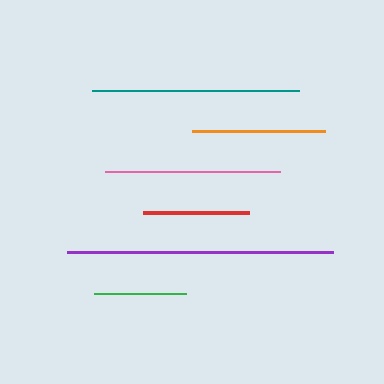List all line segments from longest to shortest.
From longest to shortest: purple, teal, pink, orange, red, green.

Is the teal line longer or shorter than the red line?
The teal line is longer than the red line.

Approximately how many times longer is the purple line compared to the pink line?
The purple line is approximately 1.5 times the length of the pink line.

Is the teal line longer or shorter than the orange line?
The teal line is longer than the orange line.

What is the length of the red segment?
The red segment is approximately 106 pixels long.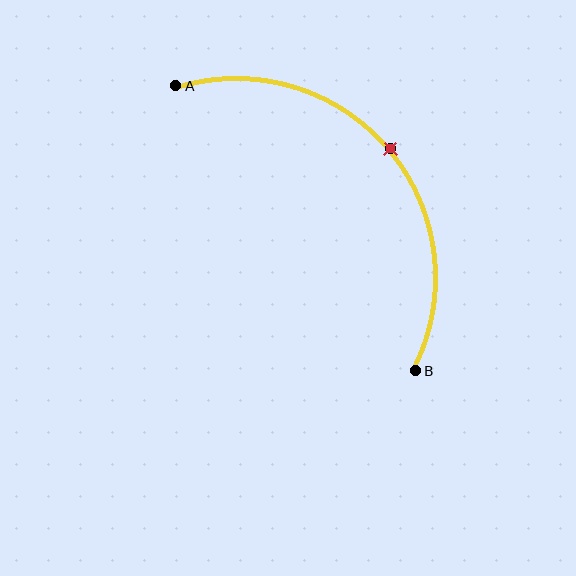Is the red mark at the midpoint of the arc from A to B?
Yes. The red mark lies on the arc at equal arc-length from both A and B — it is the arc midpoint.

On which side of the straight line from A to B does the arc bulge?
The arc bulges above and to the right of the straight line connecting A and B.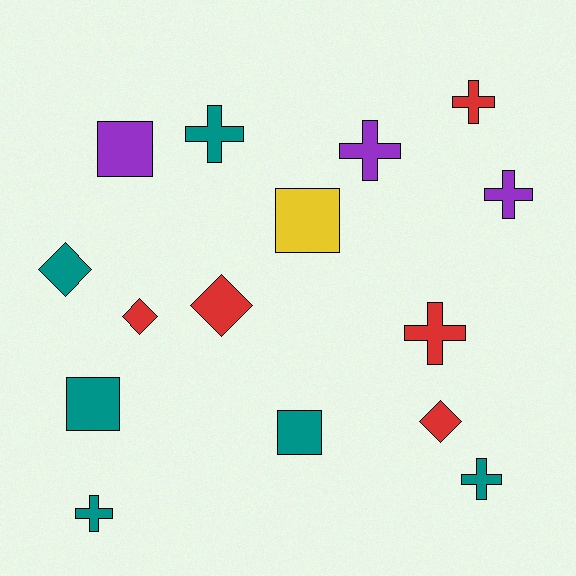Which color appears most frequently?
Teal, with 6 objects.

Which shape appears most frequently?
Cross, with 7 objects.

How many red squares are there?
There are no red squares.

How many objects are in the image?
There are 15 objects.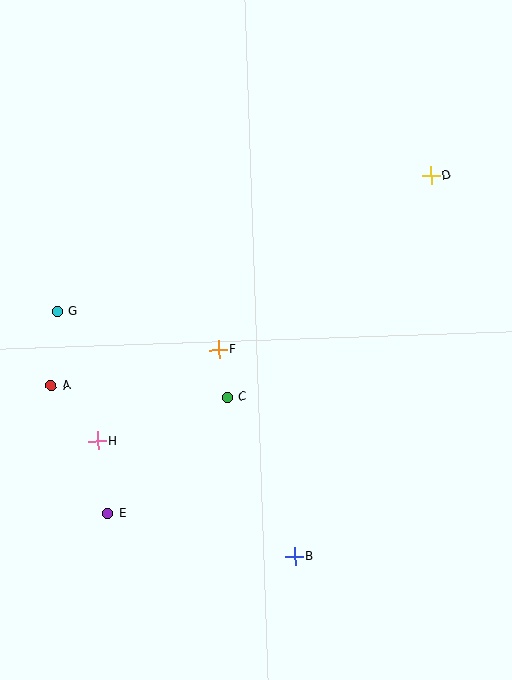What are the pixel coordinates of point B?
Point B is at (294, 557).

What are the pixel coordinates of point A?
Point A is at (51, 386).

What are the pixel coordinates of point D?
Point D is at (431, 176).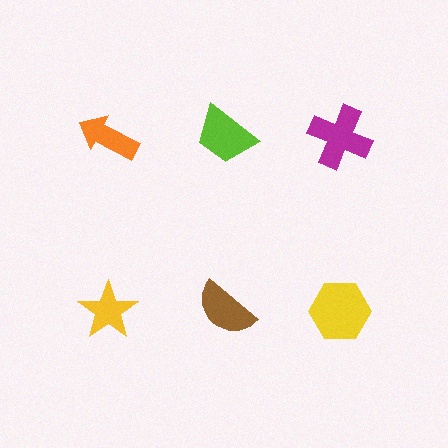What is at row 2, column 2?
A brown semicircle.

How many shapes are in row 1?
3 shapes.